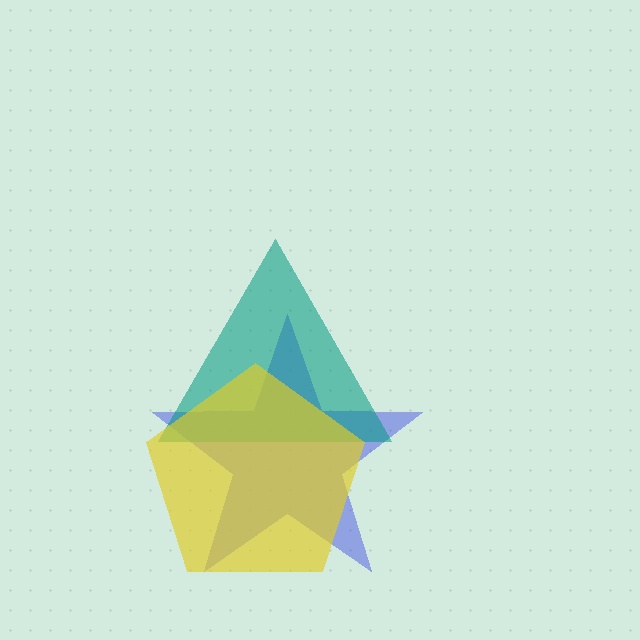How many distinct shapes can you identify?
There are 3 distinct shapes: a blue star, a teal triangle, a yellow pentagon.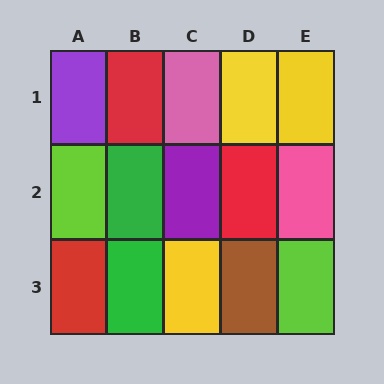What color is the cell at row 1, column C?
Pink.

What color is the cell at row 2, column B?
Green.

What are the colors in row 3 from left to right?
Red, green, yellow, brown, lime.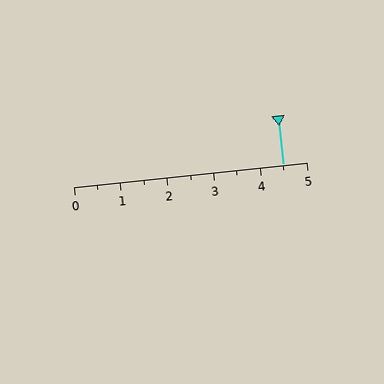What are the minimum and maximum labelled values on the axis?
The axis runs from 0 to 5.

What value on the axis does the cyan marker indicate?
The marker indicates approximately 4.5.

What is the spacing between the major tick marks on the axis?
The major ticks are spaced 1 apart.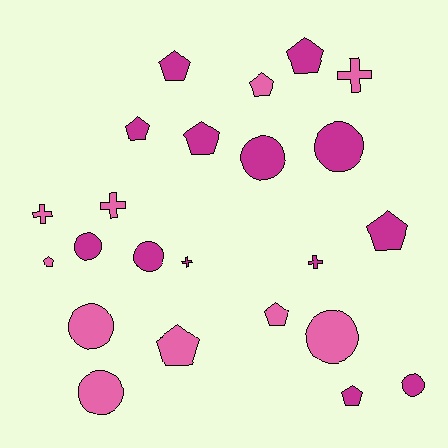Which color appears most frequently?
Magenta, with 13 objects.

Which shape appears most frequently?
Pentagon, with 10 objects.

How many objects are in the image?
There are 23 objects.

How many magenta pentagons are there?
There are 6 magenta pentagons.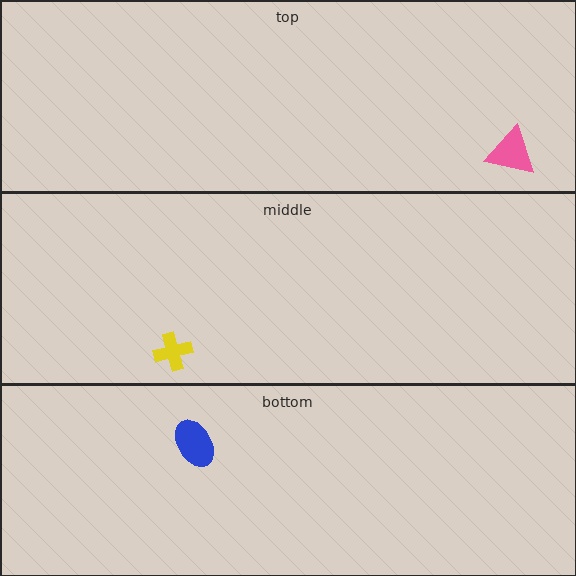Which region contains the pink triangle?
The top region.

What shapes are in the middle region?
The yellow cross.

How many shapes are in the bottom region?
1.